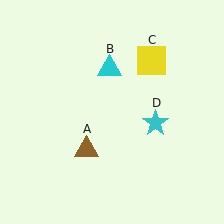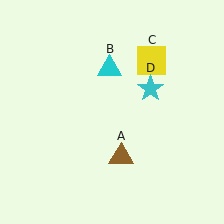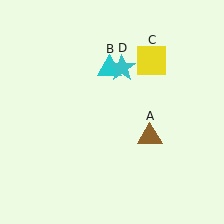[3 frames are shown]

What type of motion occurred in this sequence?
The brown triangle (object A), cyan star (object D) rotated counterclockwise around the center of the scene.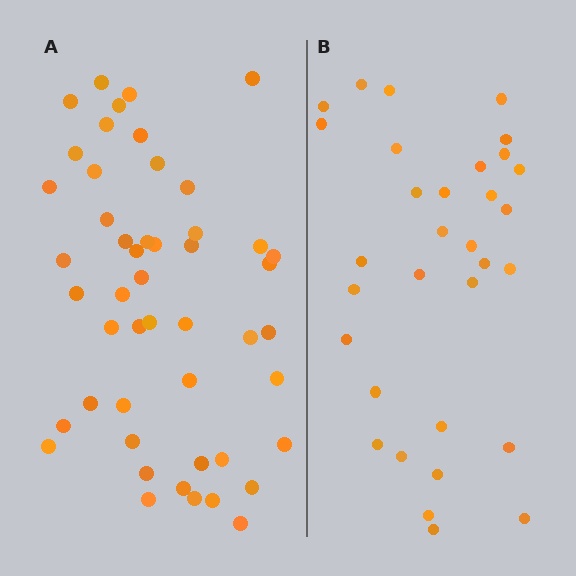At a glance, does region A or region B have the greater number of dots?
Region A (the left region) has more dots.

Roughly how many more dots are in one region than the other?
Region A has approximately 15 more dots than region B.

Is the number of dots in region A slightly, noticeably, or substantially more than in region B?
Region A has substantially more. The ratio is roughly 1.5 to 1.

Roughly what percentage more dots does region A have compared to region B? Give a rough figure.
About 55% more.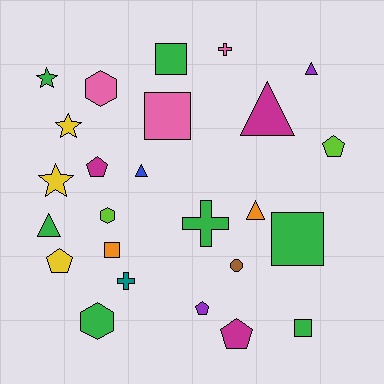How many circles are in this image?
There is 1 circle.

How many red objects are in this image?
There are no red objects.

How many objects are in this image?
There are 25 objects.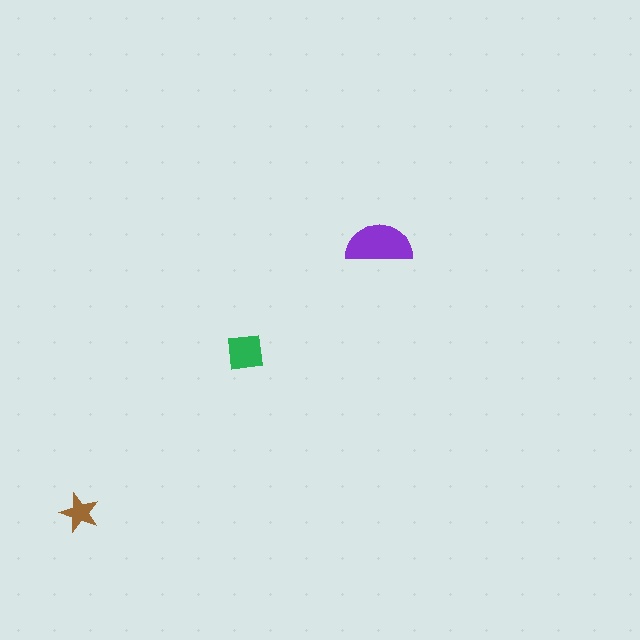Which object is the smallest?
The brown star.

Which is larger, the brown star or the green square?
The green square.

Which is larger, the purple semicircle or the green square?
The purple semicircle.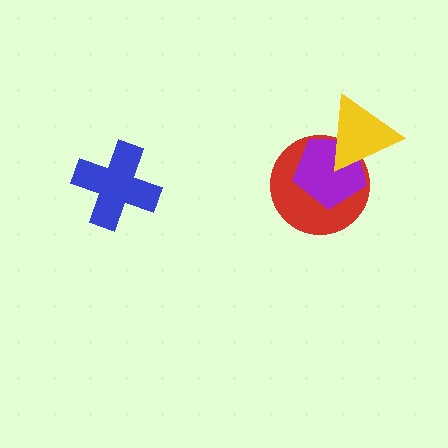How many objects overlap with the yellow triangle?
2 objects overlap with the yellow triangle.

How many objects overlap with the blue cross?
0 objects overlap with the blue cross.